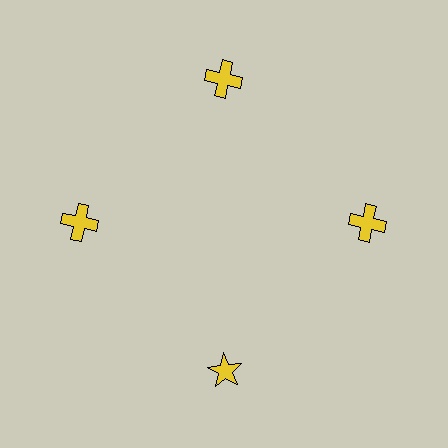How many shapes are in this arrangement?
There are 4 shapes arranged in a ring pattern.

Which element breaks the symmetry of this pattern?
The yellow star at roughly the 6 o'clock position breaks the symmetry. All other shapes are yellow crosses.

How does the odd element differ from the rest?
It has a different shape: star instead of cross.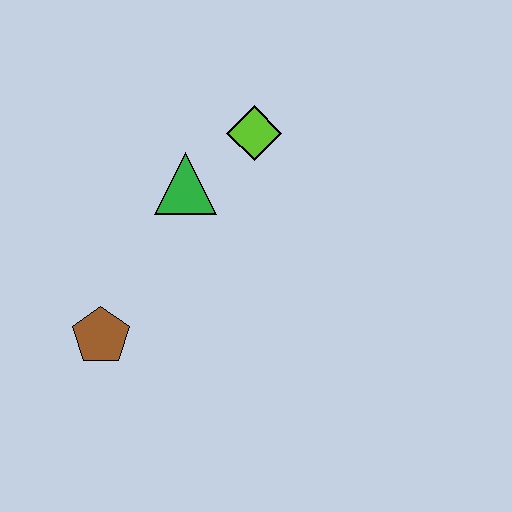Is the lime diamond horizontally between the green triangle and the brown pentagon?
No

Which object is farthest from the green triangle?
The brown pentagon is farthest from the green triangle.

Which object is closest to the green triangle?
The lime diamond is closest to the green triangle.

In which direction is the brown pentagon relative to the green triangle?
The brown pentagon is below the green triangle.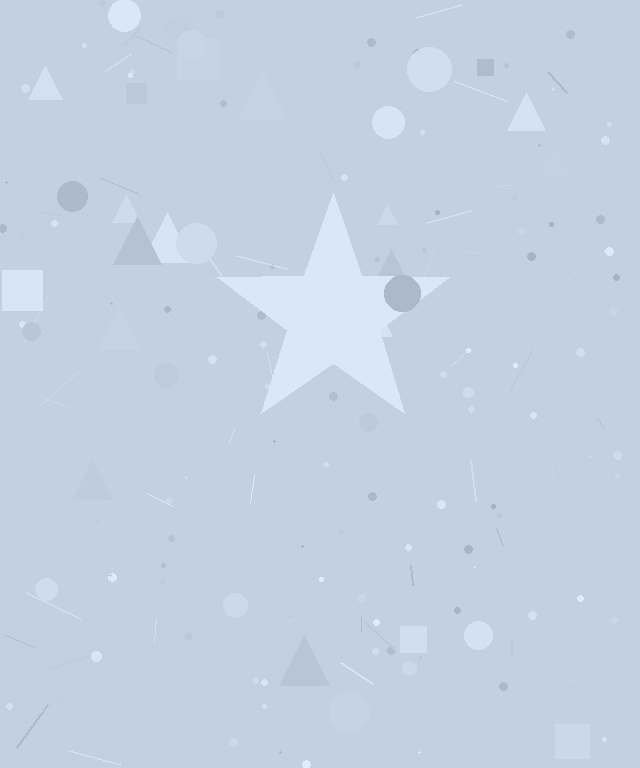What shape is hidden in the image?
A star is hidden in the image.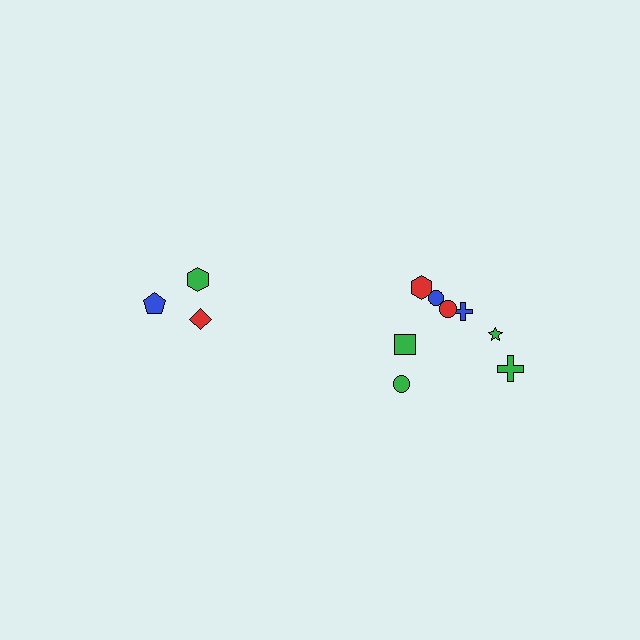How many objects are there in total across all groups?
There are 11 objects.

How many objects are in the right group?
There are 8 objects.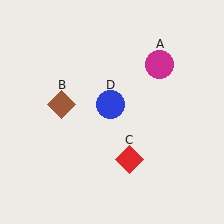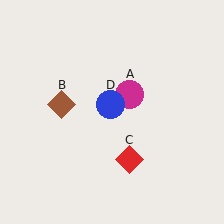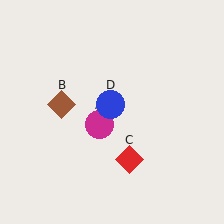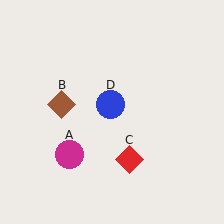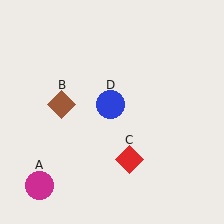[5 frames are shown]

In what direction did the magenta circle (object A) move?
The magenta circle (object A) moved down and to the left.